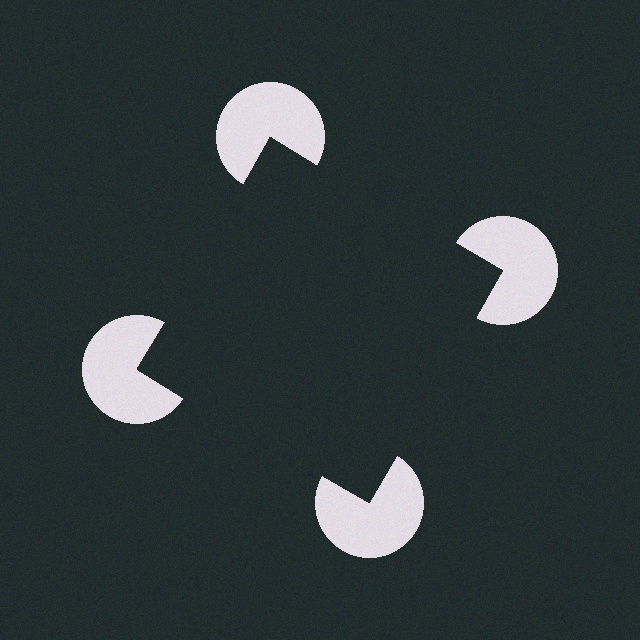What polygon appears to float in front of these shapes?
An illusory square — its edges are inferred from the aligned wedge cuts in the pac-man discs, not physically drawn.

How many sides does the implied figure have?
4 sides.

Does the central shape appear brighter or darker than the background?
It typically appears slightly darker than the background, even though no actual brightness change is drawn.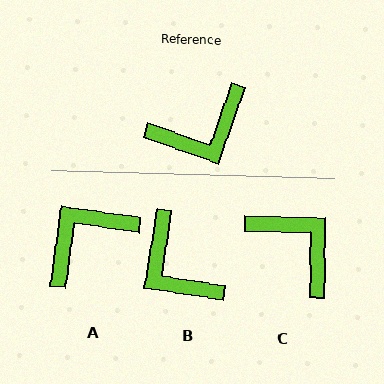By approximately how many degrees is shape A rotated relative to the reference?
Approximately 168 degrees clockwise.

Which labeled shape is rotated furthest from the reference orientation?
A, about 168 degrees away.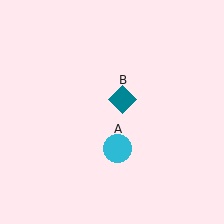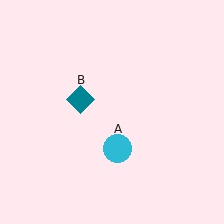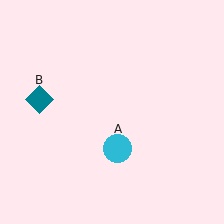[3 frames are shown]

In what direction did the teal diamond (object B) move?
The teal diamond (object B) moved left.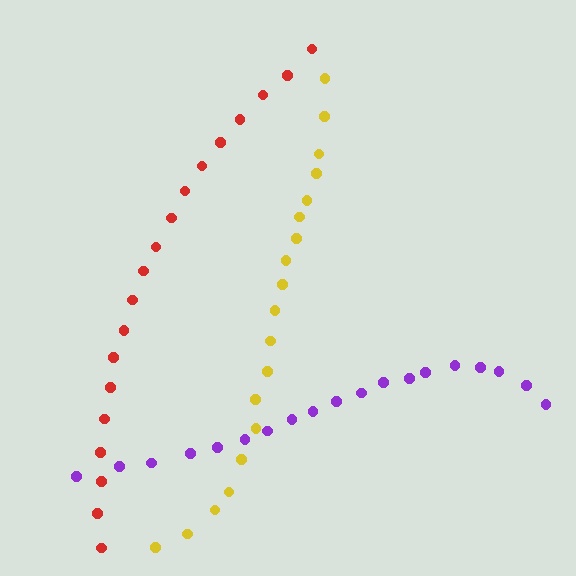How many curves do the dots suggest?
There are 3 distinct paths.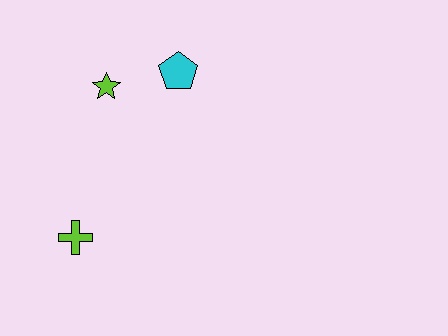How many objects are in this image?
There are 3 objects.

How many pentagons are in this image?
There is 1 pentagon.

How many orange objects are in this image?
There are no orange objects.